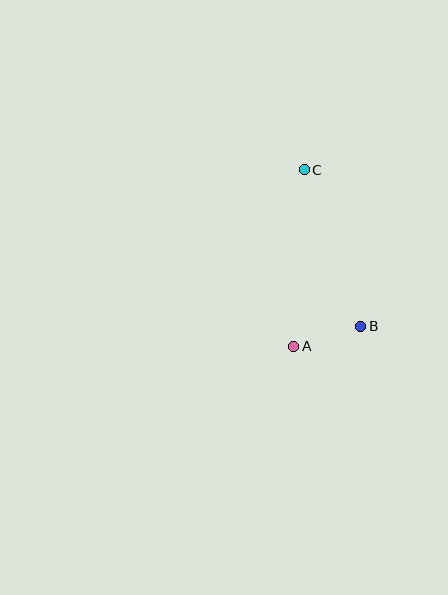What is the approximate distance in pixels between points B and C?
The distance between B and C is approximately 167 pixels.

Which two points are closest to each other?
Points A and B are closest to each other.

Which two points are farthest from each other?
Points A and C are farthest from each other.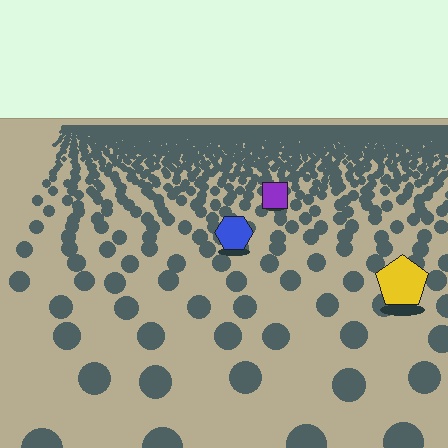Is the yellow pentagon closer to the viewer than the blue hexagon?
Yes. The yellow pentagon is closer — you can tell from the texture gradient: the ground texture is coarser near it.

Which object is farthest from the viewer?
The purple square is farthest from the viewer. It appears smaller and the ground texture around it is denser.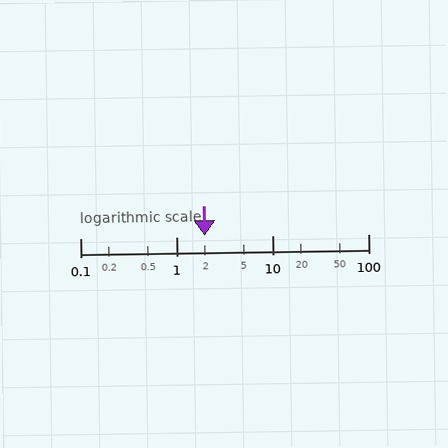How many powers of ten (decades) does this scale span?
The scale spans 3 decades, from 0.1 to 100.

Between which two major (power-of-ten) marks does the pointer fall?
The pointer is between 1 and 10.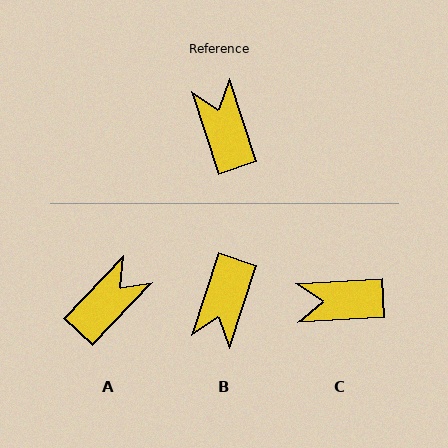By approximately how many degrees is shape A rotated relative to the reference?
Approximately 62 degrees clockwise.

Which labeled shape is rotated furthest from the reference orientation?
B, about 144 degrees away.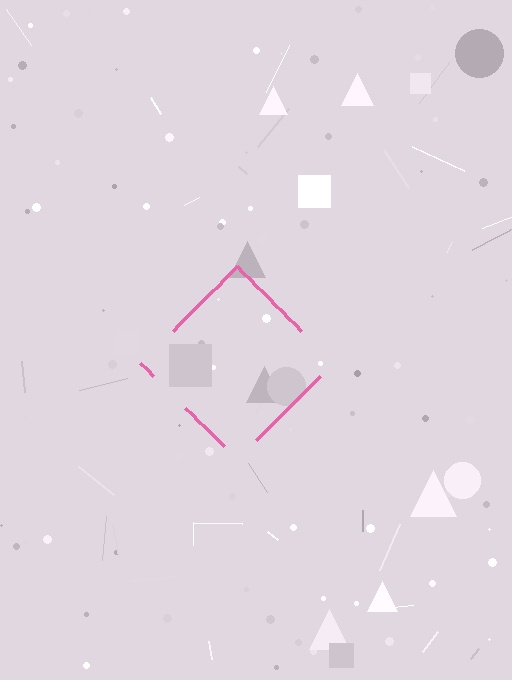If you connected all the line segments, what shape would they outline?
They would outline a diamond.